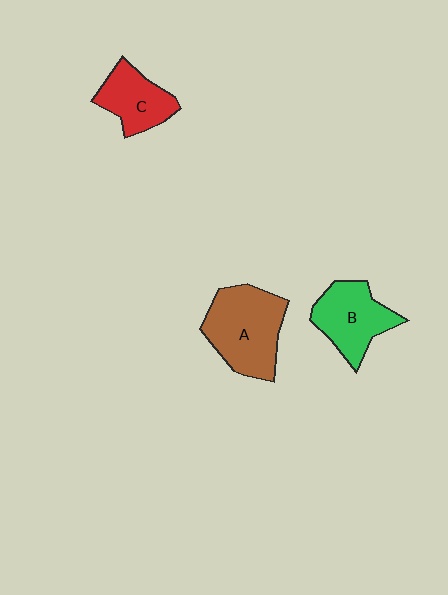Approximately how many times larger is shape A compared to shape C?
Approximately 1.6 times.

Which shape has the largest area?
Shape A (brown).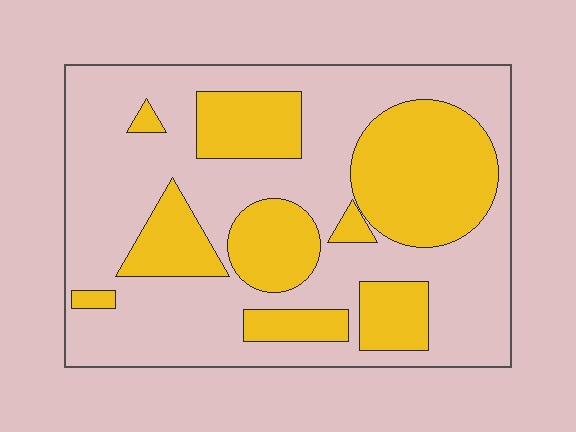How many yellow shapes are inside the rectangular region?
9.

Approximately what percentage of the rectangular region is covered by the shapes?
Approximately 35%.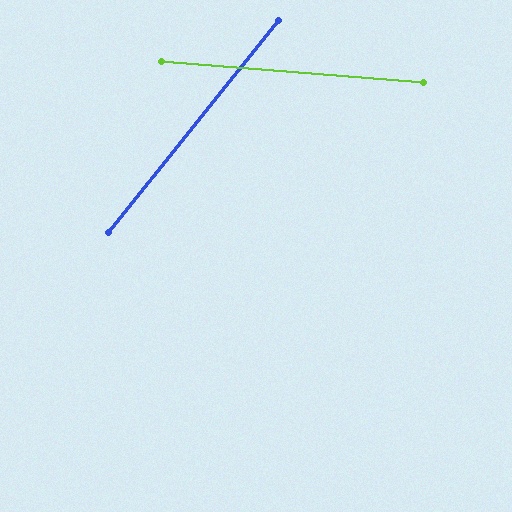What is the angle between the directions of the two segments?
Approximately 56 degrees.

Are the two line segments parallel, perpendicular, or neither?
Neither parallel nor perpendicular — they differ by about 56°.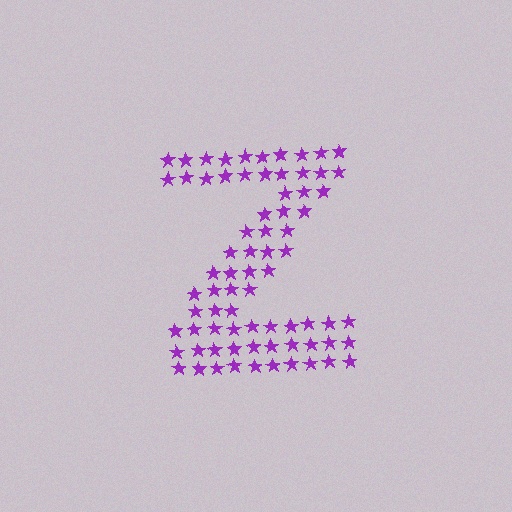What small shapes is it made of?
It is made of small stars.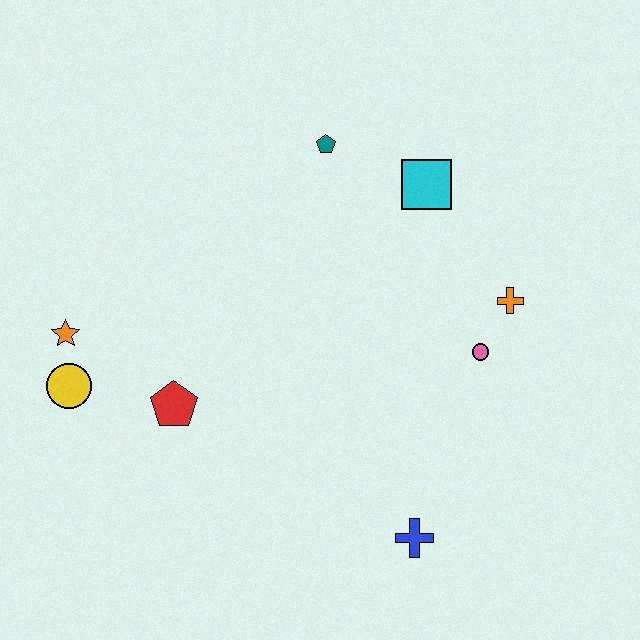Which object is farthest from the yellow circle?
The orange cross is farthest from the yellow circle.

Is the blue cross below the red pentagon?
Yes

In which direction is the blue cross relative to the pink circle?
The blue cross is below the pink circle.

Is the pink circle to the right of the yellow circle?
Yes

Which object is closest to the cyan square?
The teal pentagon is closest to the cyan square.